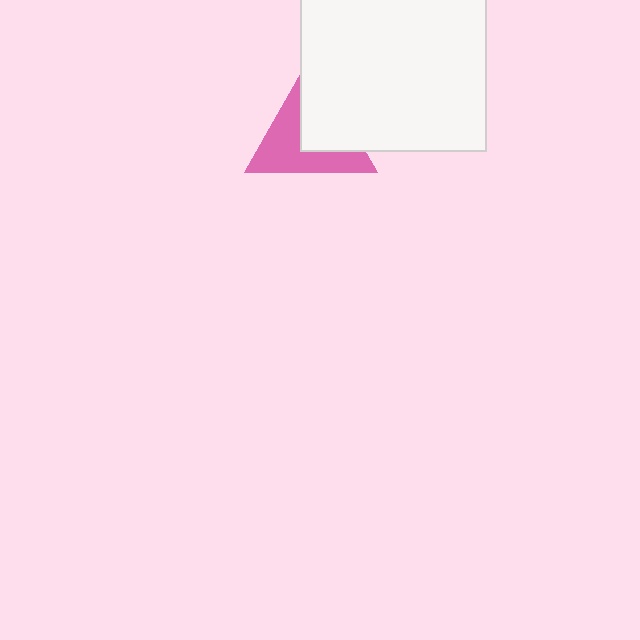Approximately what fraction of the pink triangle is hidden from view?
Roughly 45% of the pink triangle is hidden behind the white square.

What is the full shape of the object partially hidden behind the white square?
The partially hidden object is a pink triangle.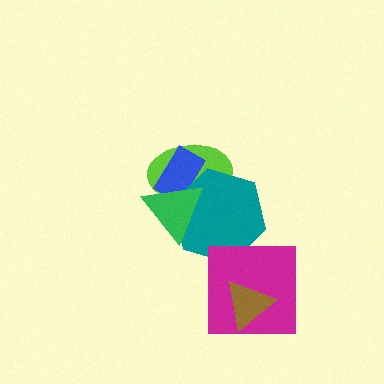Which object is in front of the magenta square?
The brown triangle is in front of the magenta square.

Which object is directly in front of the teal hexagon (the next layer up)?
The magenta square is directly in front of the teal hexagon.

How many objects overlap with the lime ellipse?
3 objects overlap with the lime ellipse.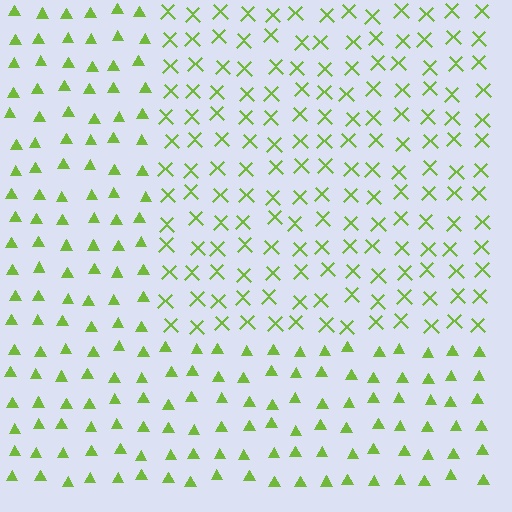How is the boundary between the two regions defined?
The boundary is defined by a change in element shape: X marks inside vs. triangles outside. All elements share the same color and spacing.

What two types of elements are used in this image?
The image uses X marks inside the rectangle region and triangles outside it.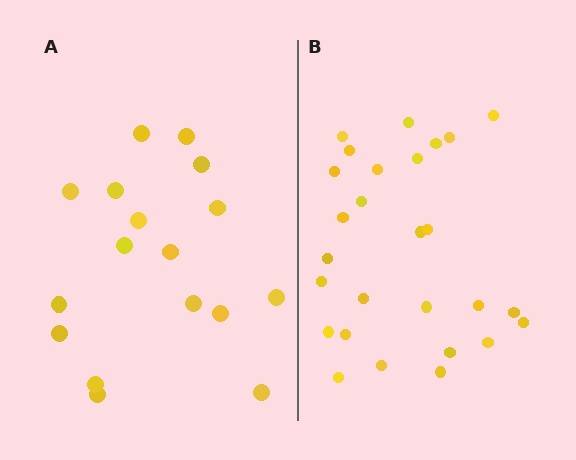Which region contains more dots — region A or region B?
Region B (the right region) has more dots.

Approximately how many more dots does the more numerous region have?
Region B has roughly 10 or so more dots than region A.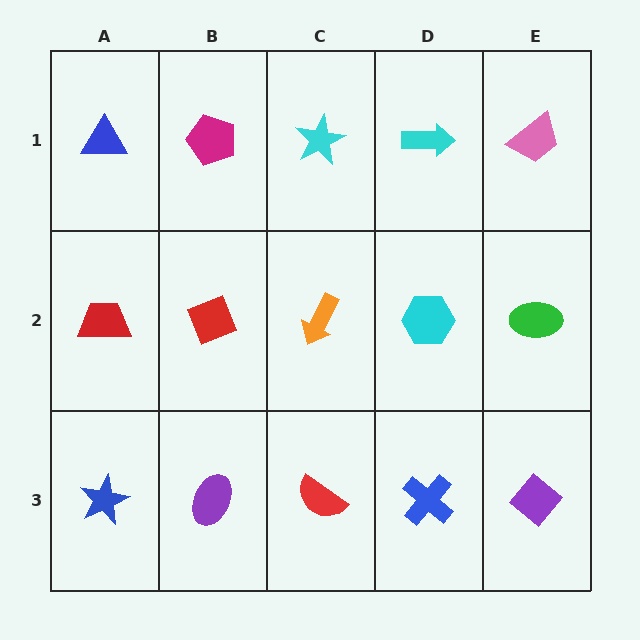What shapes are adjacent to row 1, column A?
A red trapezoid (row 2, column A), a magenta pentagon (row 1, column B).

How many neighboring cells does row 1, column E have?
2.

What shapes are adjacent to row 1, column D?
A cyan hexagon (row 2, column D), a cyan star (row 1, column C), a pink trapezoid (row 1, column E).